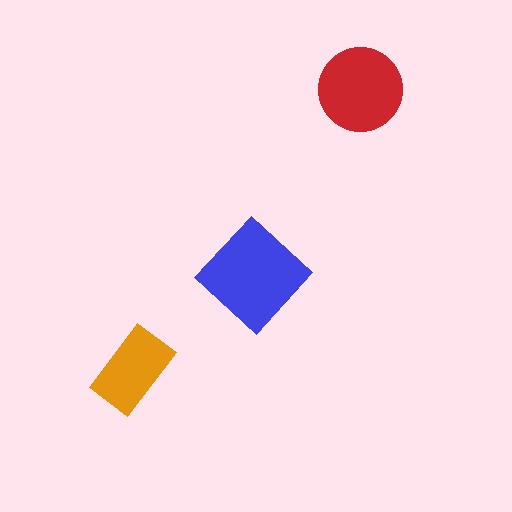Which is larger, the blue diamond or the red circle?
The blue diamond.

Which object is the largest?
The blue diamond.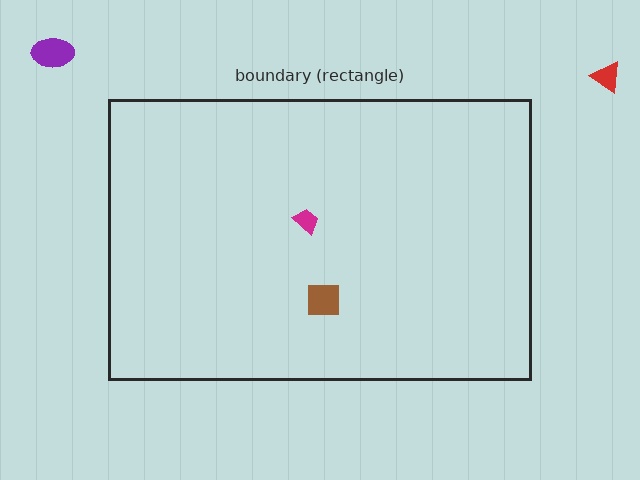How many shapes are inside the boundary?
2 inside, 2 outside.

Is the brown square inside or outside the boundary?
Inside.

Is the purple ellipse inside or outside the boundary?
Outside.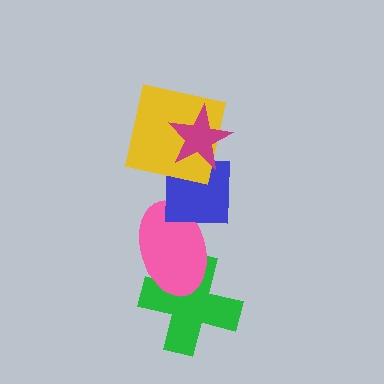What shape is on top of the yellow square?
The magenta star is on top of the yellow square.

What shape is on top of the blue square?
The yellow square is on top of the blue square.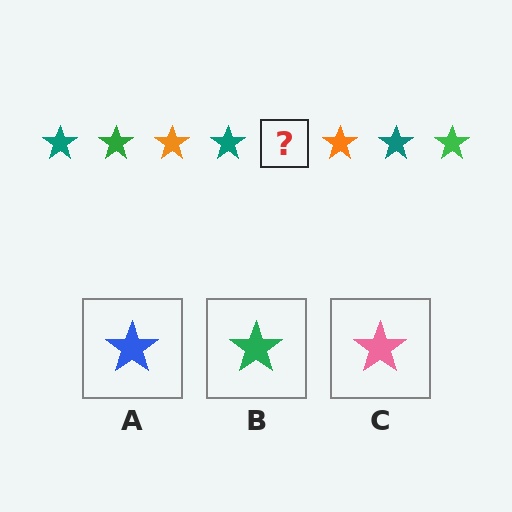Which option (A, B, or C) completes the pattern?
B.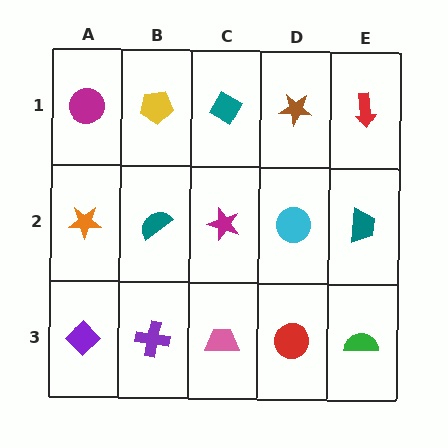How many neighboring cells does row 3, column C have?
3.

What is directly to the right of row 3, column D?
A green semicircle.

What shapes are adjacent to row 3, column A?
An orange star (row 2, column A), a purple cross (row 3, column B).